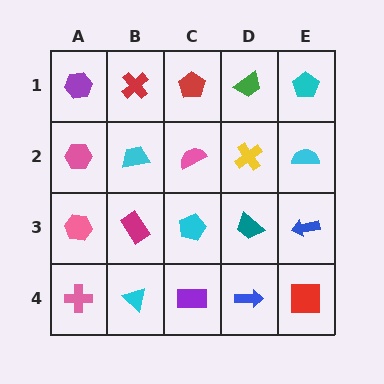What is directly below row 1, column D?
A yellow cross.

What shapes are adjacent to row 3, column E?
A cyan semicircle (row 2, column E), a red square (row 4, column E), a teal trapezoid (row 3, column D).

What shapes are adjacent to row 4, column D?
A teal trapezoid (row 3, column D), a purple rectangle (row 4, column C), a red square (row 4, column E).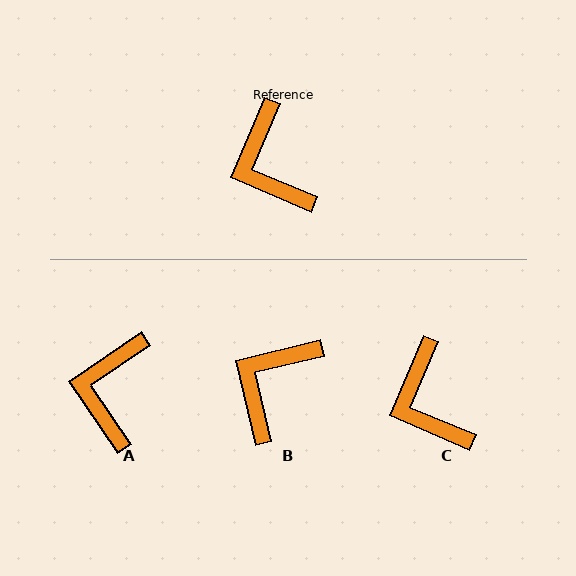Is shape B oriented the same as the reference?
No, it is off by about 54 degrees.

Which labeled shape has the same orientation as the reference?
C.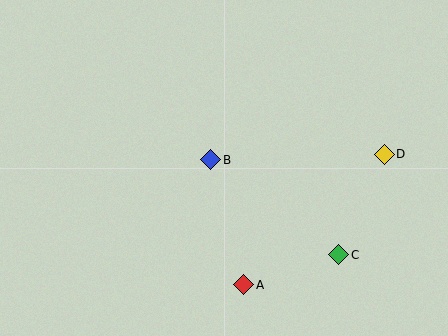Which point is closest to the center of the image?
Point B at (211, 160) is closest to the center.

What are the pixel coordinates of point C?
Point C is at (339, 255).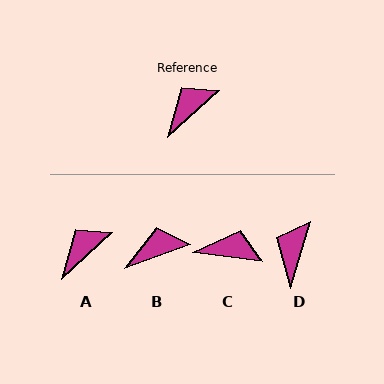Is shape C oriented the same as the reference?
No, it is off by about 50 degrees.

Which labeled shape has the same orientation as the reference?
A.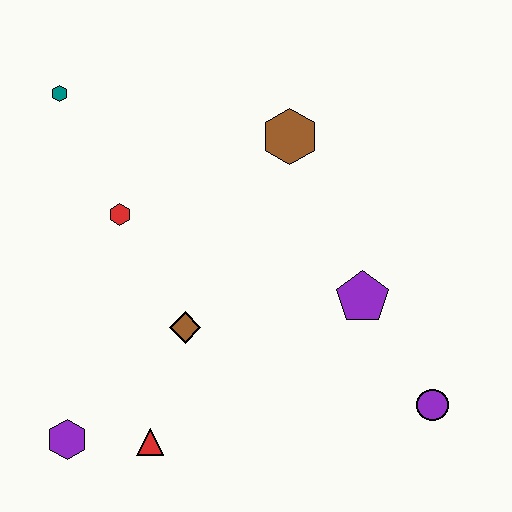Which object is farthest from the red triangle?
The teal hexagon is farthest from the red triangle.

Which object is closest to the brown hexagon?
The purple pentagon is closest to the brown hexagon.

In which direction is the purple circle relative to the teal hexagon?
The purple circle is to the right of the teal hexagon.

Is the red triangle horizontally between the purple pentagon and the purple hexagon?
Yes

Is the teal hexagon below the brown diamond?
No